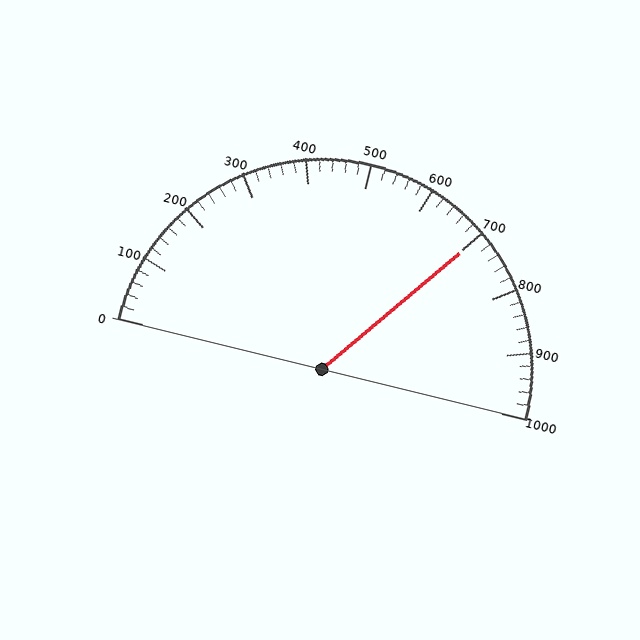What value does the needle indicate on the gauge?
The needle indicates approximately 700.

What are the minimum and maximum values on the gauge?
The gauge ranges from 0 to 1000.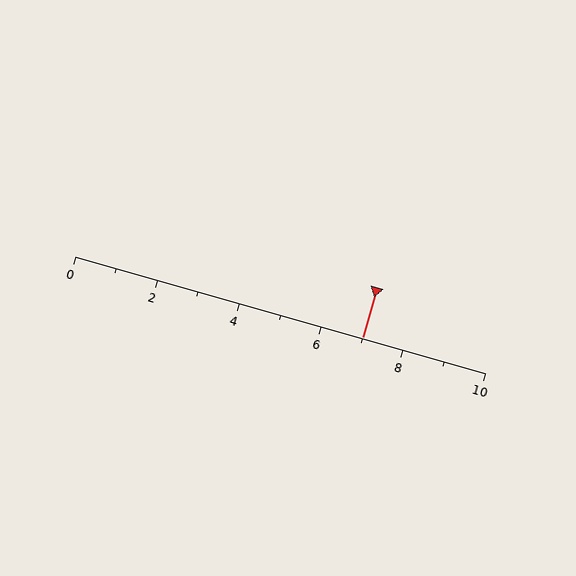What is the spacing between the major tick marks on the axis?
The major ticks are spaced 2 apart.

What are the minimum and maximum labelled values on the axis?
The axis runs from 0 to 10.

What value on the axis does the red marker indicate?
The marker indicates approximately 7.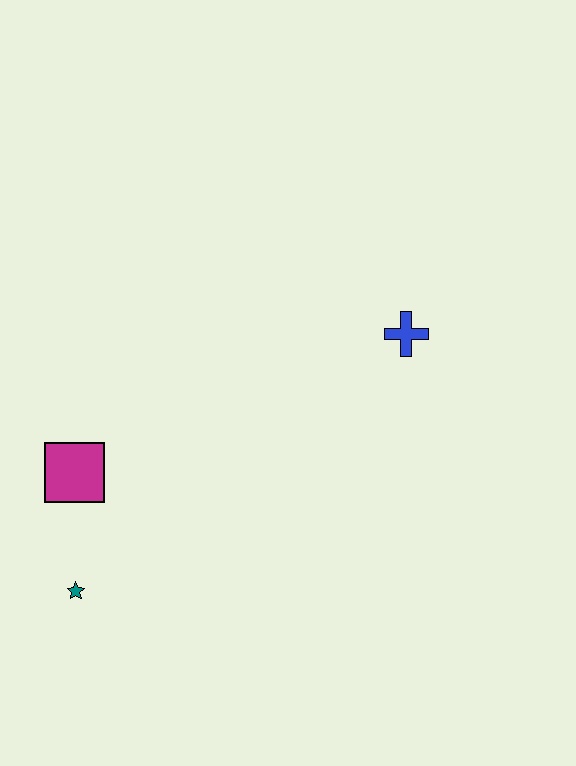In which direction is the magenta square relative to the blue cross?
The magenta square is to the left of the blue cross.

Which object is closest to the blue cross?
The magenta square is closest to the blue cross.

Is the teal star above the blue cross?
No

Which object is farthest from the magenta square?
The blue cross is farthest from the magenta square.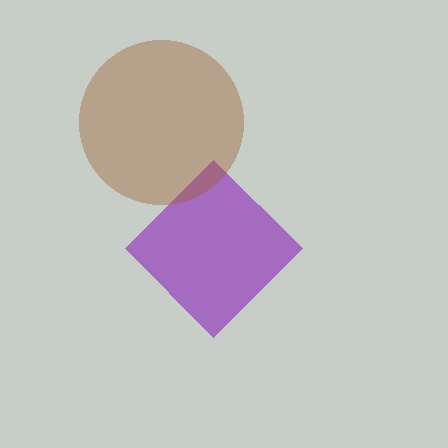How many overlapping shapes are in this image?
There are 2 overlapping shapes in the image.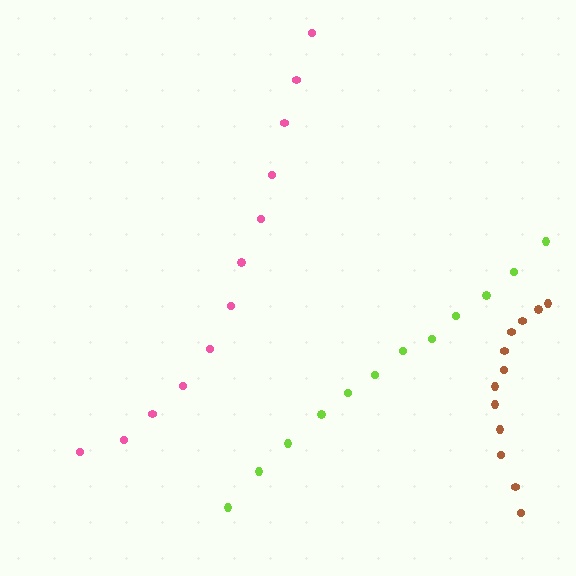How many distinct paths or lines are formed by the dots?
There are 3 distinct paths.